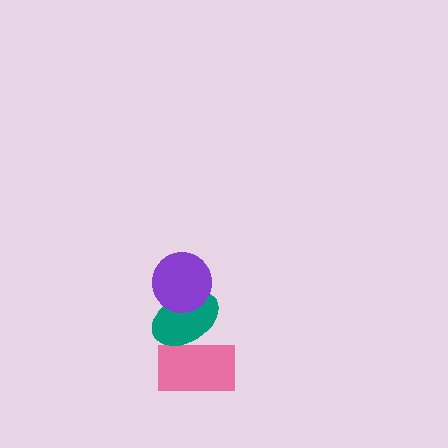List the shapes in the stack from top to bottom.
From top to bottom: the purple circle, the teal ellipse, the pink rectangle.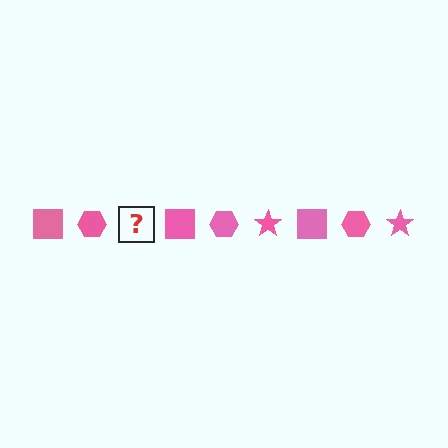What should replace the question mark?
The question mark should be replaced with a pink star.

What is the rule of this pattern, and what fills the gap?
The rule is that the pattern cycles through square, hexagon, star shapes in pink. The gap should be filled with a pink star.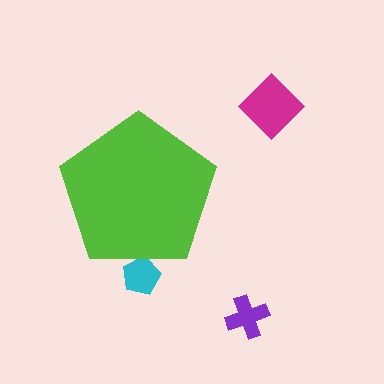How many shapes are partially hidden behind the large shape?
1 shape is partially hidden.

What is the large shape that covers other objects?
A lime pentagon.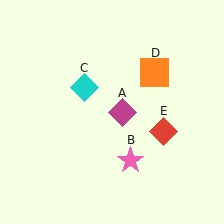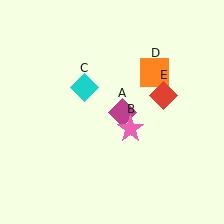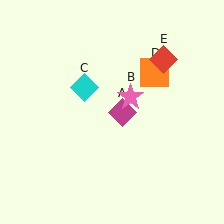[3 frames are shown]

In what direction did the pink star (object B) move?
The pink star (object B) moved up.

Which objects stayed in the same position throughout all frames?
Magenta diamond (object A) and cyan diamond (object C) and orange square (object D) remained stationary.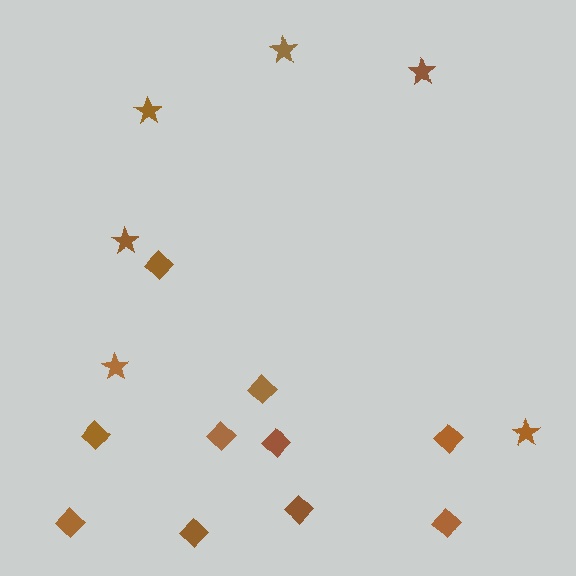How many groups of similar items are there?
There are 2 groups: one group of diamonds (10) and one group of stars (6).